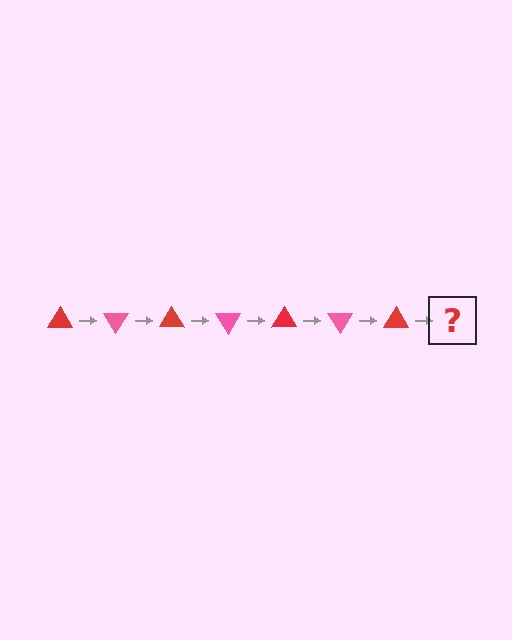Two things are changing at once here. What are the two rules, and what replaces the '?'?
The two rules are that it rotates 60 degrees each step and the color cycles through red and pink. The '?' should be a pink triangle, rotated 420 degrees from the start.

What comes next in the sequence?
The next element should be a pink triangle, rotated 420 degrees from the start.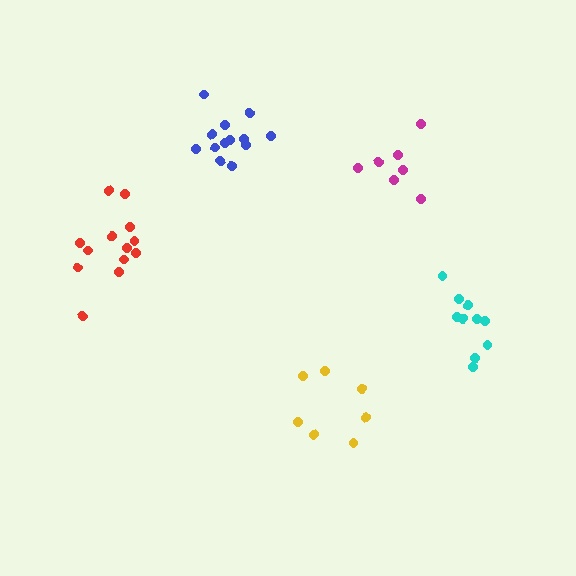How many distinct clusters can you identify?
There are 5 distinct clusters.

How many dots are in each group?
Group 1: 10 dots, Group 2: 13 dots, Group 3: 7 dots, Group 4: 13 dots, Group 5: 7 dots (50 total).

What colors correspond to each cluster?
The clusters are colored: cyan, red, magenta, blue, yellow.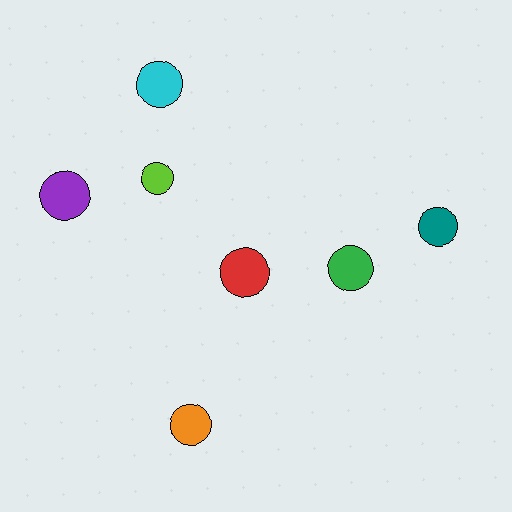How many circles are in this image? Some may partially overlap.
There are 7 circles.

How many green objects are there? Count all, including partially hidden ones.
There is 1 green object.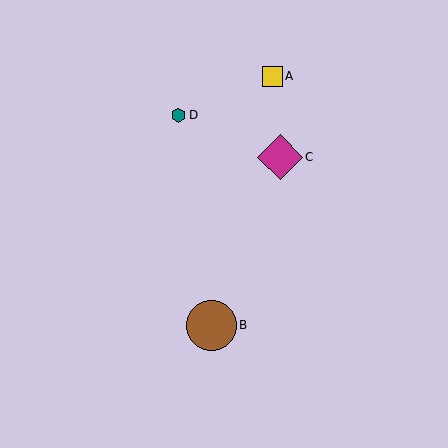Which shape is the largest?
The brown circle (labeled B) is the largest.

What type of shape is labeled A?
Shape A is a yellow square.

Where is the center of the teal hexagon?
The center of the teal hexagon is at (178, 115).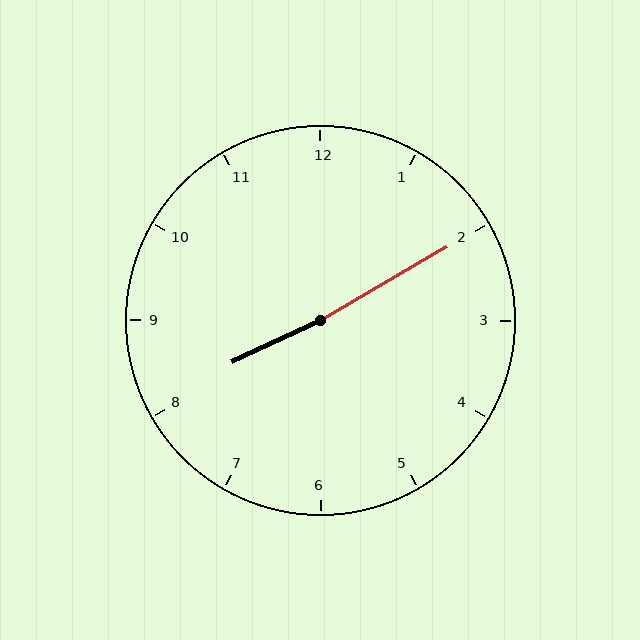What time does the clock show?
8:10.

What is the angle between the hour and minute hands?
Approximately 175 degrees.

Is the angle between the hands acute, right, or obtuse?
It is obtuse.